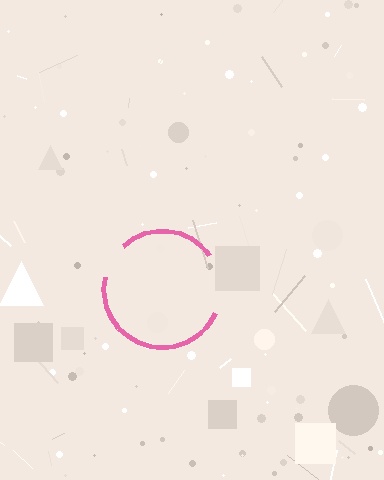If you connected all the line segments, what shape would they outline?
They would outline a circle.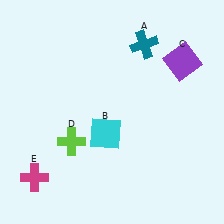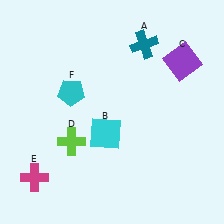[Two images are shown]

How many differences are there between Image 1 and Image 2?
There is 1 difference between the two images.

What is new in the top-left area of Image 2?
A cyan pentagon (F) was added in the top-left area of Image 2.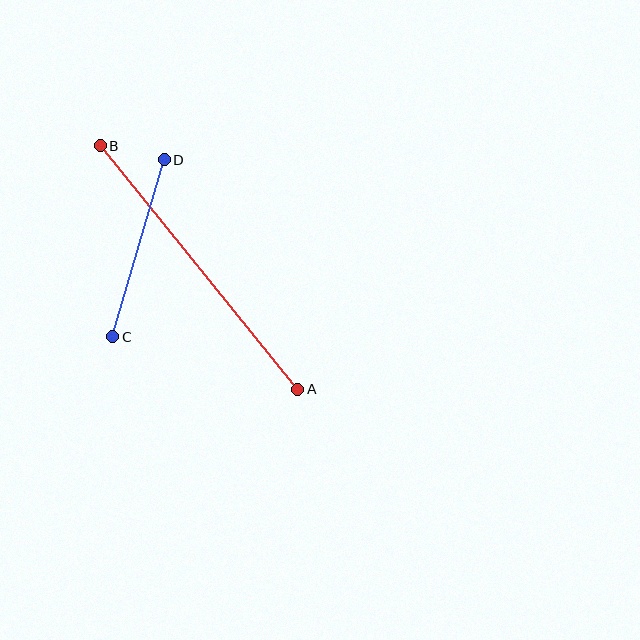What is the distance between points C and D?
The distance is approximately 185 pixels.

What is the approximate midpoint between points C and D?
The midpoint is at approximately (138, 248) pixels.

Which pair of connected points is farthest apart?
Points A and B are farthest apart.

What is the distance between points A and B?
The distance is approximately 314 pixels.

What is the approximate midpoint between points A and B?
The midpoint is at approximately (199, 268) pixels.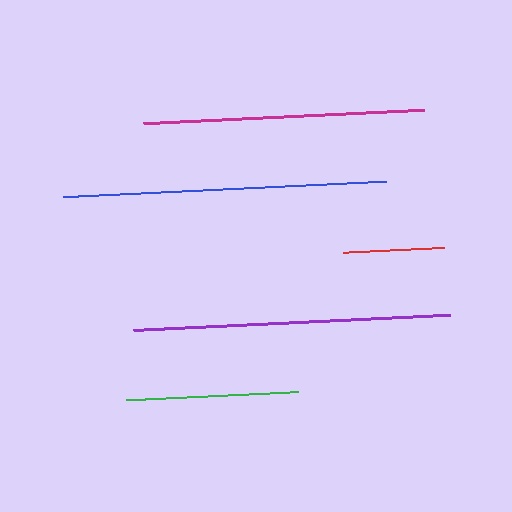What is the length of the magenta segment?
The magenta segment is approximately 281 pixels long.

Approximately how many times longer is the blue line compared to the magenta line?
The blue line is approximately 1.1 times the length of the magenta line.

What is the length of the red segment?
The red segment is approximately 101 pixels long.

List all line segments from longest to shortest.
From longest to shortest: blue, purple, magenta, green, red.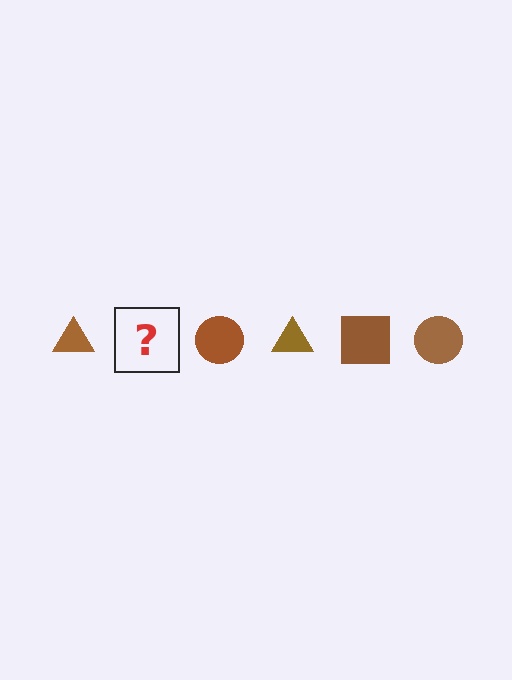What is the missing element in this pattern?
The missing element is a brown square.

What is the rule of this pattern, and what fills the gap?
The rule is that the pattern cycles through triangle, square, circle shapes in brown. The gap should be filled with a brown square.